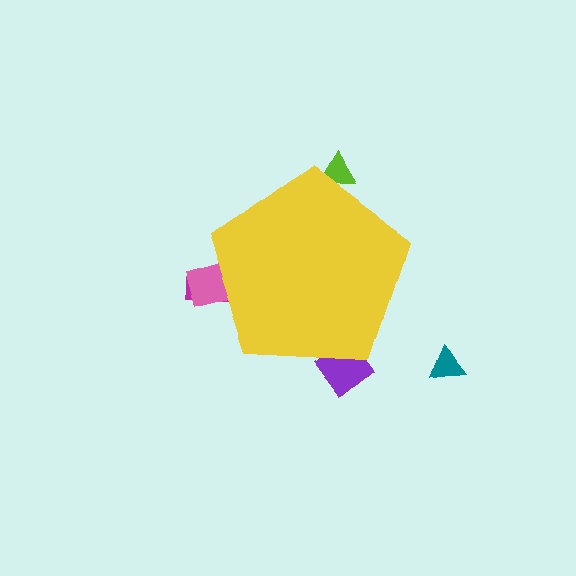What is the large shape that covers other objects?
A yellow pentagon.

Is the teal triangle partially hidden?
No, the teal triangle is fully visible.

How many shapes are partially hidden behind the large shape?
4 shapes are partially hidden.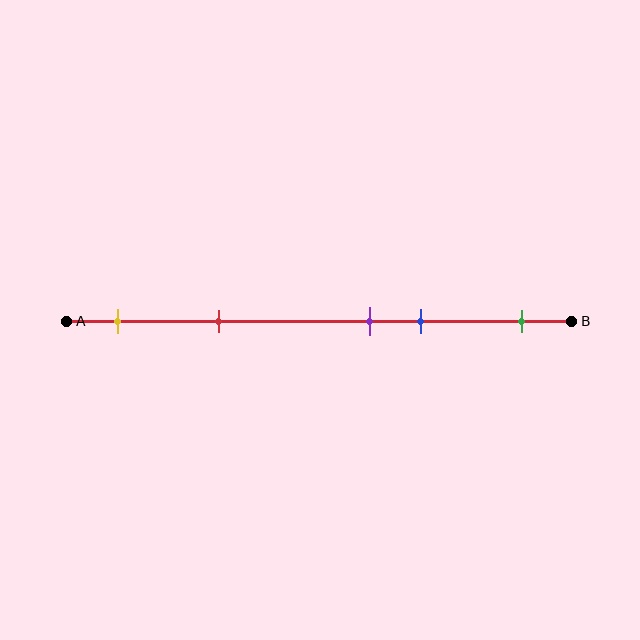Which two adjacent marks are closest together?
The purple and blue marks are the closest adjacent pair.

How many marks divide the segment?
There are 5 marks dividing the segment.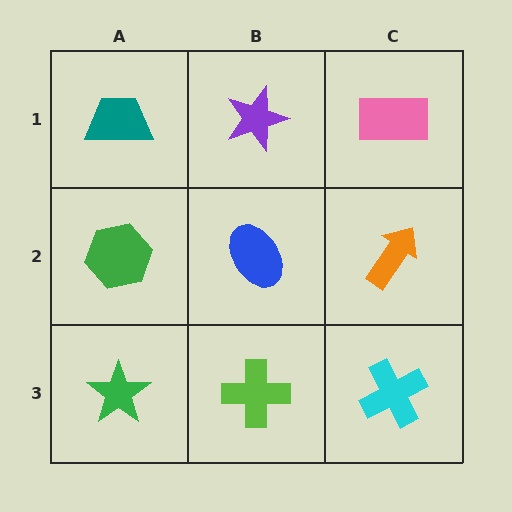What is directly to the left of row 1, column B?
A teal trapezoid.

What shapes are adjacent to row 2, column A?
A teal trapezoid (row 1, column A), a green star (row 3, column A), a blue ellipse (row 2, column B).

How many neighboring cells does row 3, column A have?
2.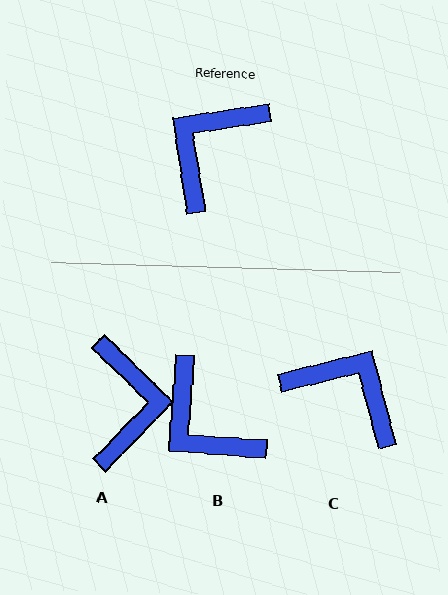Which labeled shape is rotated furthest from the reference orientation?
A, about 143 degrees away.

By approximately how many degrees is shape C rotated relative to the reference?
Approximately 85 degrees clockwise.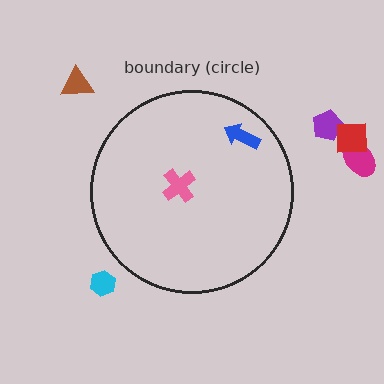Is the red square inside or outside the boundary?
Outside.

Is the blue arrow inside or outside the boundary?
Inside.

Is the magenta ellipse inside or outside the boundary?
Outside.